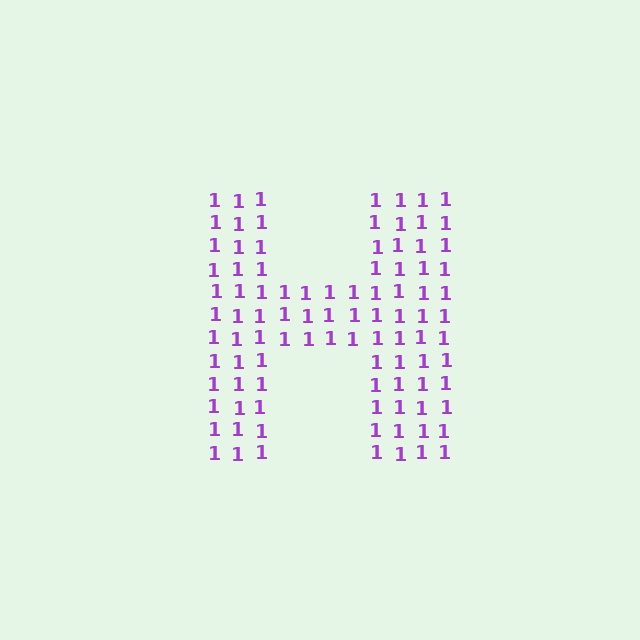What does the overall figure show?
The overall figure shows the letter H.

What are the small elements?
The small elements are digit 1's.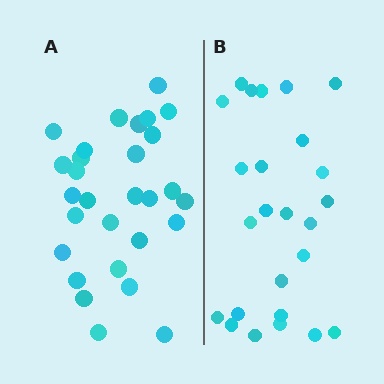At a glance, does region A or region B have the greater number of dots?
Region A (the left region) has more dots.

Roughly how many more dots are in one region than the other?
Region A has about 4 more dots than region B.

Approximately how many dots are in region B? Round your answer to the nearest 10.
About 20 dots. (The exact count is 25, which rounds to 20.)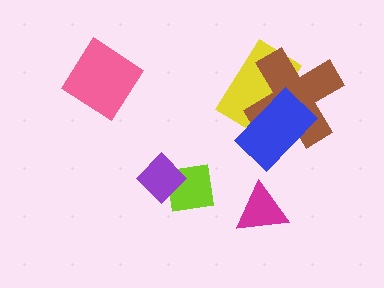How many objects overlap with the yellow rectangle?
2 objects overlap with the yellow rectangle.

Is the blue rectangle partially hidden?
No, no other shape covers it.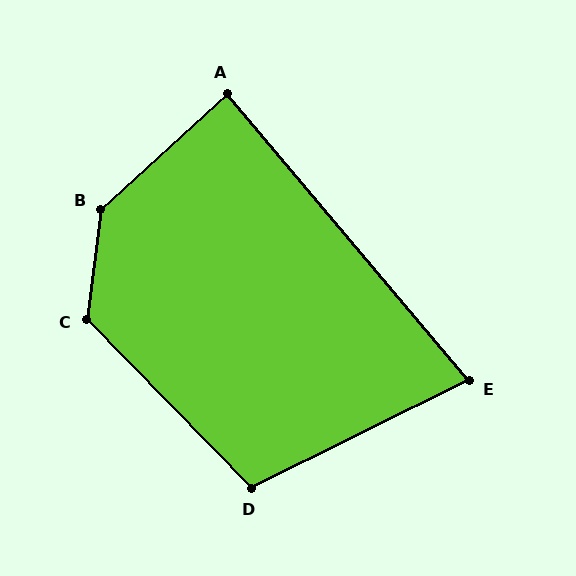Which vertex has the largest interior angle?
B, at approximately 139 degrees.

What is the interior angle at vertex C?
Approximately 129 degrees (obtuse).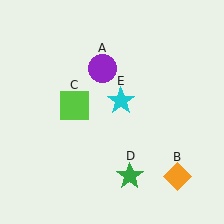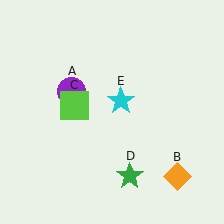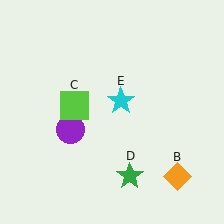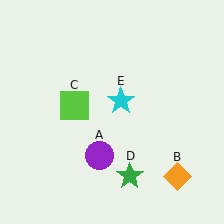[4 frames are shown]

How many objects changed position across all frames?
1 object changed position: purple circle (object A).